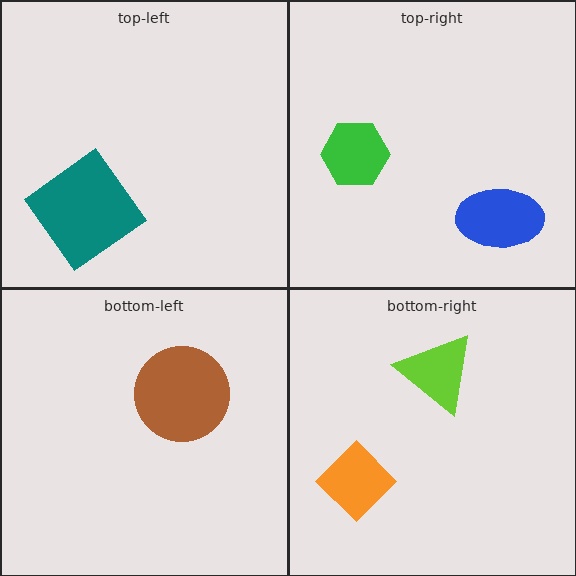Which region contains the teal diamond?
The top-left region.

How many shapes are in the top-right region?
2.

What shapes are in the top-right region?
The blue ellipse, the green hexagon.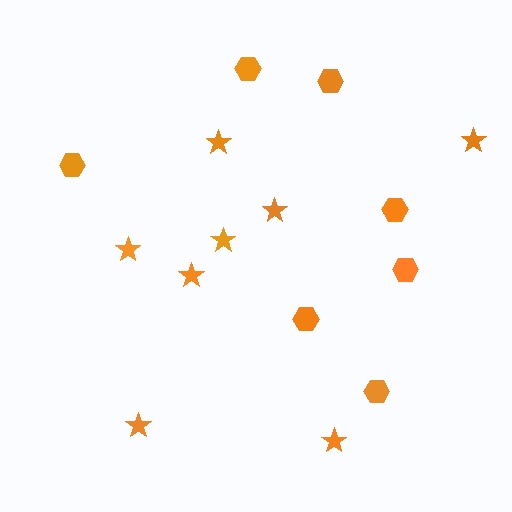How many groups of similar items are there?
There are 2 groups: one group of stars (8) and one group of hexagons (7).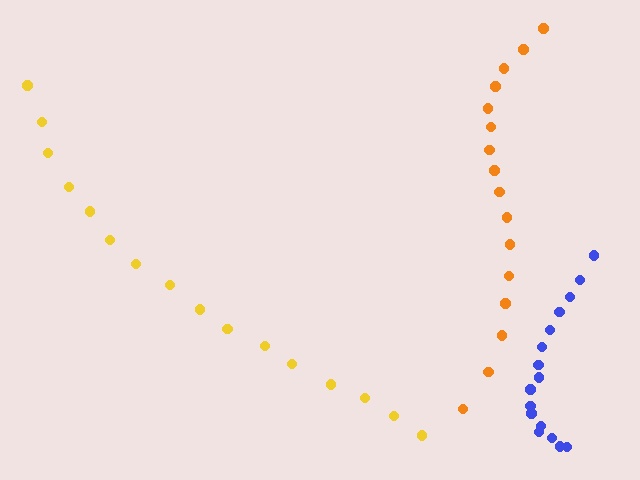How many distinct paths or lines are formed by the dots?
There are 3 distinct paths.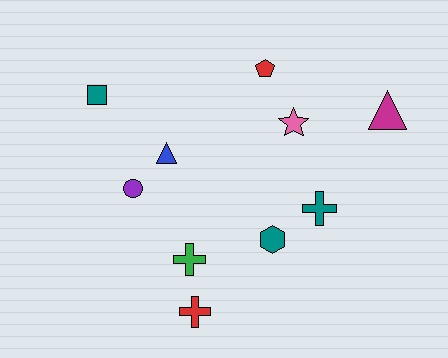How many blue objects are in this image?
There is 1 blue object.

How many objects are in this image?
There are 10 objects.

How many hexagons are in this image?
There is 1 hexagon.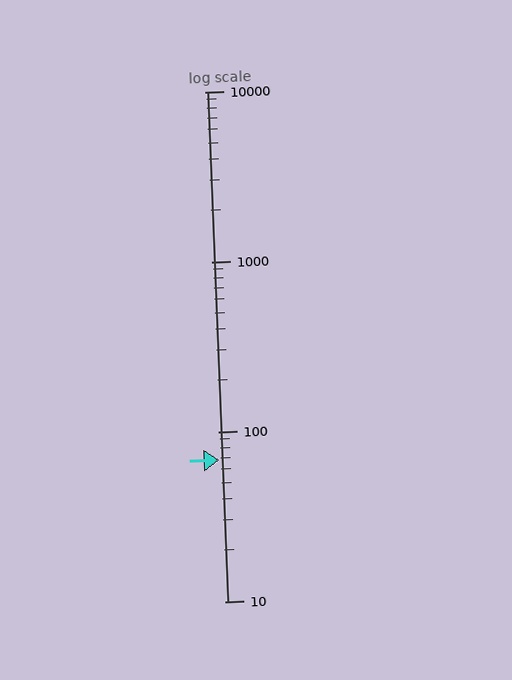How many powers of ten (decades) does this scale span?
The scale spans 3 decades, from 10 to 10000.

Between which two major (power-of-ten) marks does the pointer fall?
The pointer is between 10 and 100.